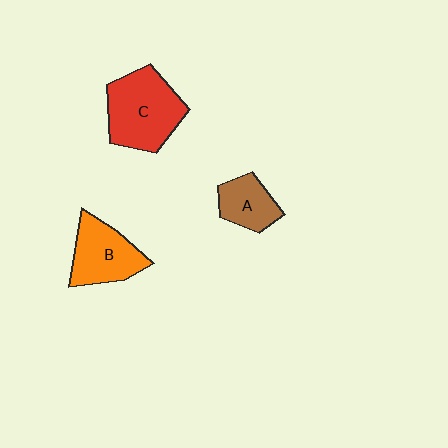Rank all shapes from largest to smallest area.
From largest to smallest: C (red), B (orange), A (brown).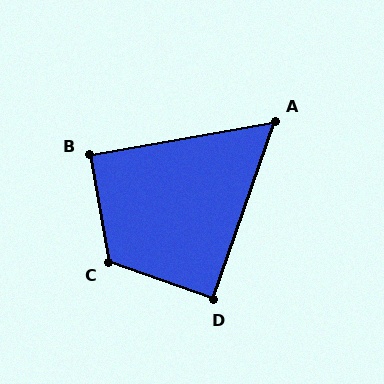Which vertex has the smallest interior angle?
A, at approximately 61 degrees.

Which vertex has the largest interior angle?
C, at approximately 119 degrees.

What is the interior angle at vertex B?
Approximately 90 degrees (approximately right).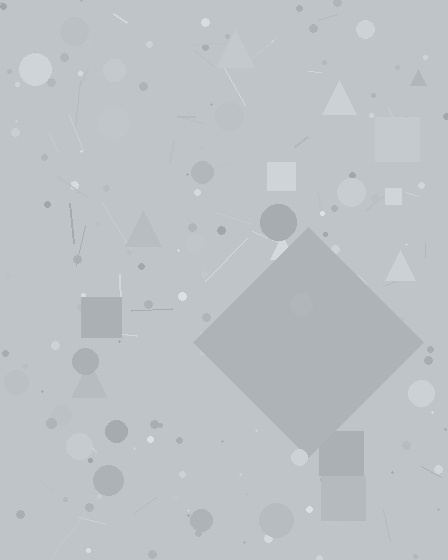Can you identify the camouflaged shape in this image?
The camouflaged shape is a diamond.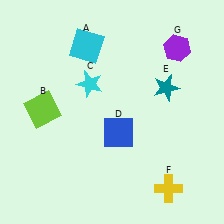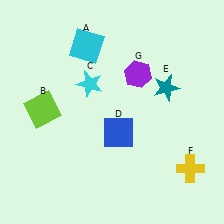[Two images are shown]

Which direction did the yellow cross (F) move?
The yellow cross (F) moved right.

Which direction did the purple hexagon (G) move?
The purple hexagon (G) moved left.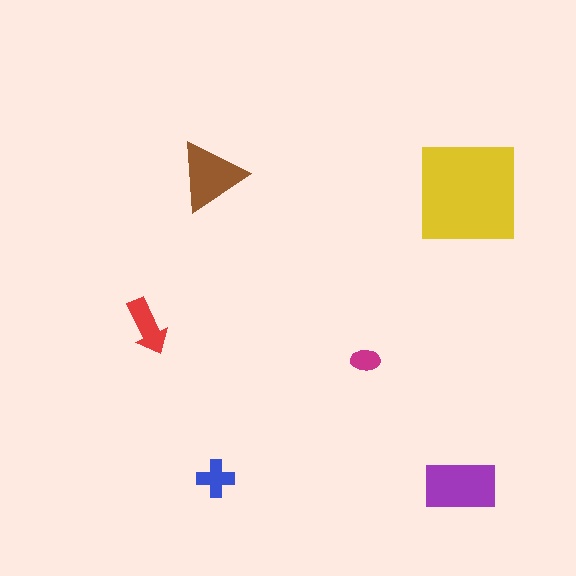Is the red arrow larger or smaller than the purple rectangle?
Smaller.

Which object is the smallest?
The magenta ellipse.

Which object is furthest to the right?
The yellow square is rightmost.